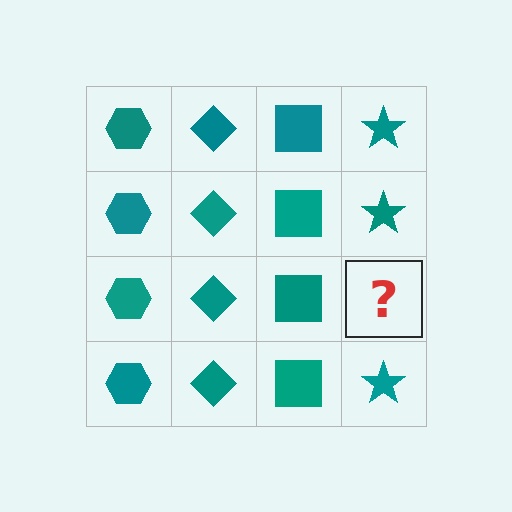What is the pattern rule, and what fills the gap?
The rule is that each column has a consistent shape. The gap should be filled with a teal star.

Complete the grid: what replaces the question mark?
The question mark should be replaced with a teal star.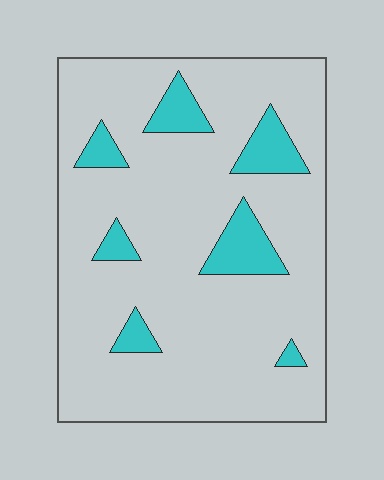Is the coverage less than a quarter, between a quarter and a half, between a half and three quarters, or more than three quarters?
Less than a quarter.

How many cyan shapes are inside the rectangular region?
7.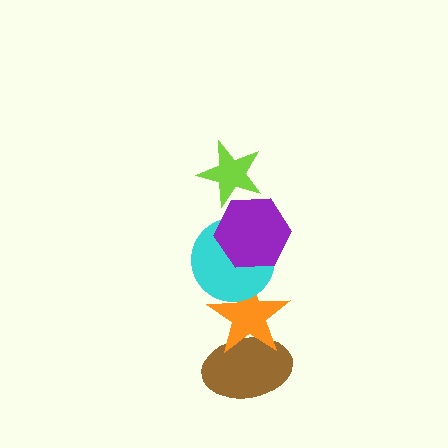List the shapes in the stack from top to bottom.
From top to bottom: the lime star, the purple hexagon, the cyan circle, the orange star, the brown ellipse.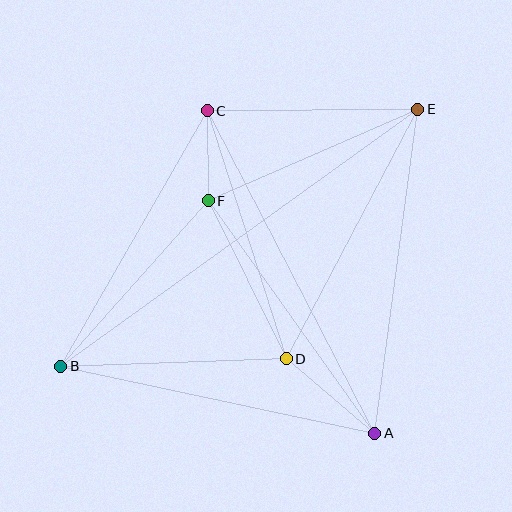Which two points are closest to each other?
Points C and F are closest to each other.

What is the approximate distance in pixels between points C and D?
The distance between C and D is approximately 260 pixels.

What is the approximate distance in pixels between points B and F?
The distance between B and F is approximately 222 pixels.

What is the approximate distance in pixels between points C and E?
The distance between C and E is approximately 211 pixels.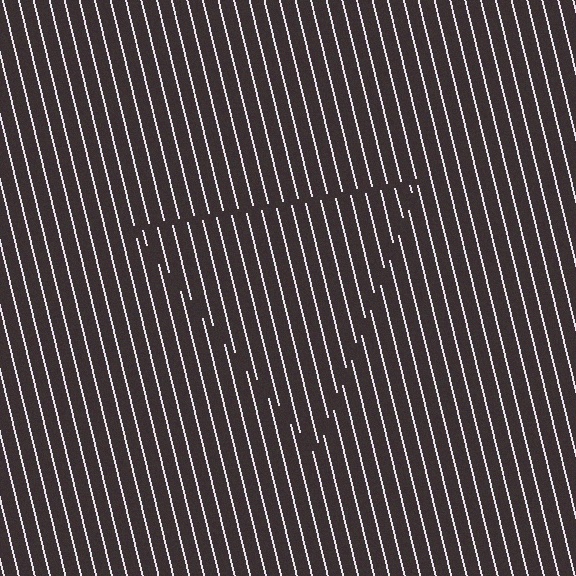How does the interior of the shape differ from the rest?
The interior of the shape contains the same grating, shifted by half a period — the contour is defined by the phase discontinuity where line-ends from the inner and outer gratings abut.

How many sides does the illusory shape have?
3 sides — the line-ends trace a triangle.